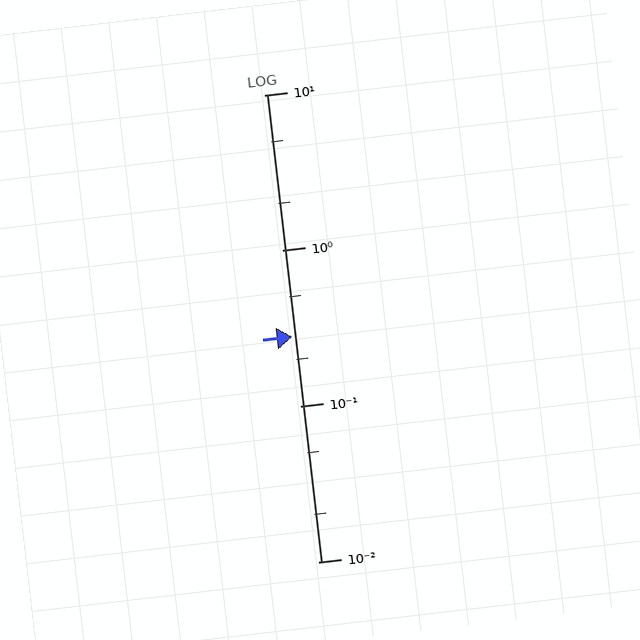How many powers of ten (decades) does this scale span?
The scale spans 3 decades, from 0.01 to 10.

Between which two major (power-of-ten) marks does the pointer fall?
The pointer is between 0.1 and 1.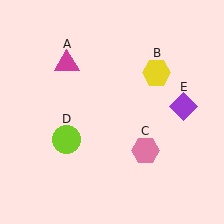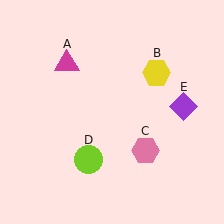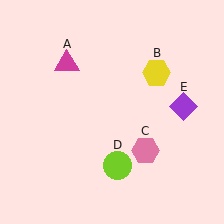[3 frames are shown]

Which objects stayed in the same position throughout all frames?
Magenta triangle (object A) and yellow hexagon (object B) and pink hexagon (object C) and purple diamond (object E) remained stationary.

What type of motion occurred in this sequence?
The lime circle (object D) rotated counterclockwise around the center of the scene.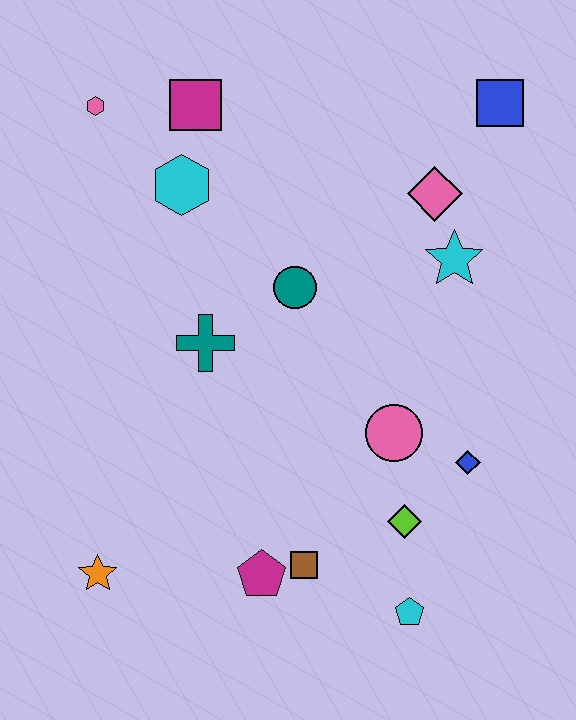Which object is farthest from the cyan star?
The orange star is farthest from the cyan star.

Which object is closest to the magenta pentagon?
The brown square is closest to the magenta pentagon.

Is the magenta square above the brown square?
Yes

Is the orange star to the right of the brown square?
No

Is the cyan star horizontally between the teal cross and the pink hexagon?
No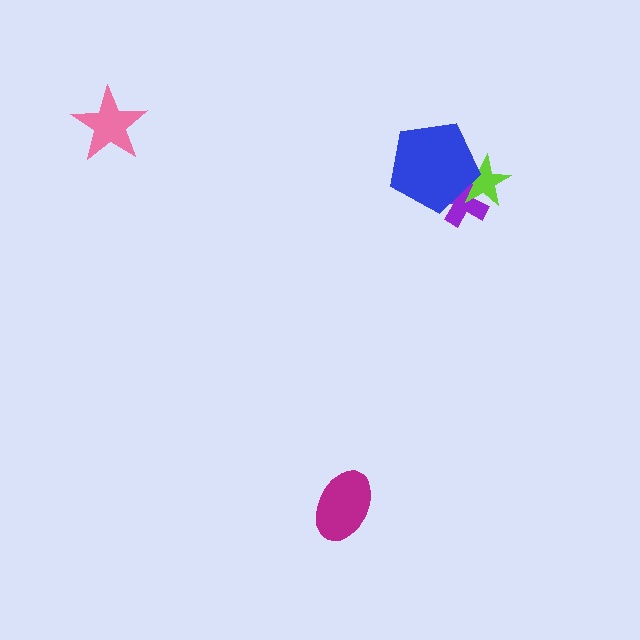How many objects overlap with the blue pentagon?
2 objects overlap with the blue pentagon.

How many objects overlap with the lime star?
2 objects overlap with the lime star.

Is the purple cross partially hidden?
Yes, it is partially covered by another shape.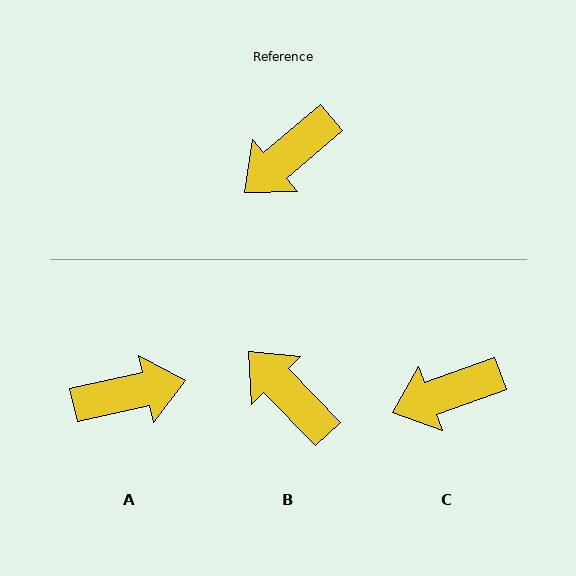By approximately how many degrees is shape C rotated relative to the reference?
Approximately 21 degrees clockwise.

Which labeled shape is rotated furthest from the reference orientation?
A, about 152 degrees away.